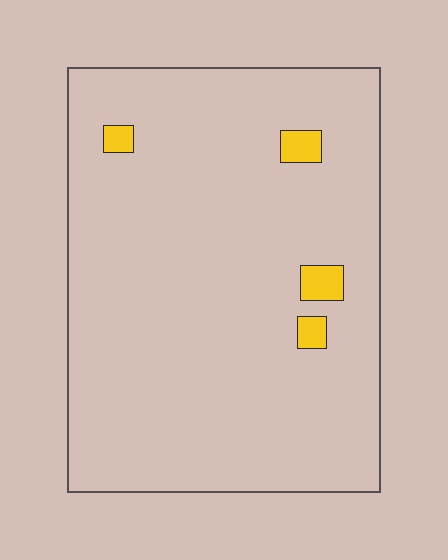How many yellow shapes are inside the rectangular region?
4.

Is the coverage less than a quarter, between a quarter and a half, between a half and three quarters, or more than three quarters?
Less than a quarter.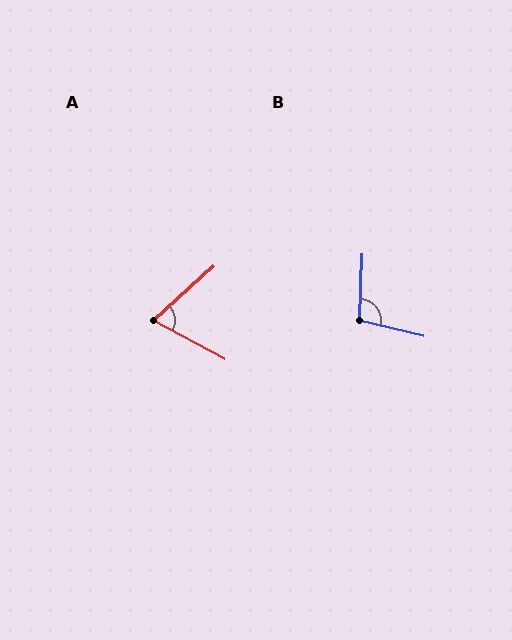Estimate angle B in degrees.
Approximately 101 degrees.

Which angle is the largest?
B, at approximately 101 degrees.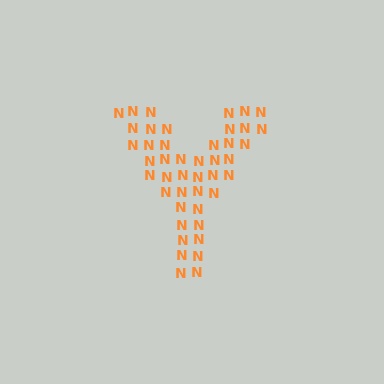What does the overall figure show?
The overall figure shows the letter Y.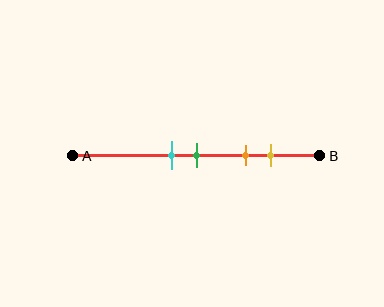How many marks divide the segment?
There are 4 marks dividing the segment.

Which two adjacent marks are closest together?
The cyan and green marks are the closest adjacent pair.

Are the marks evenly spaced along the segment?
No, the marks are not evenly spaced.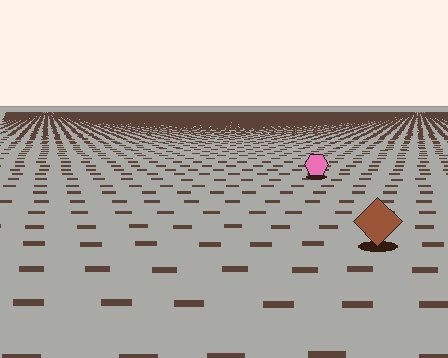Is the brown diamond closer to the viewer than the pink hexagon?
Yes. The brown diamond is closer — you can tell from the texture gradient: the ground texture is coarser near it.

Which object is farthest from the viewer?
The pink hexagon is farthest from the viewer. It appears smaller and the ground texture around it is denser.